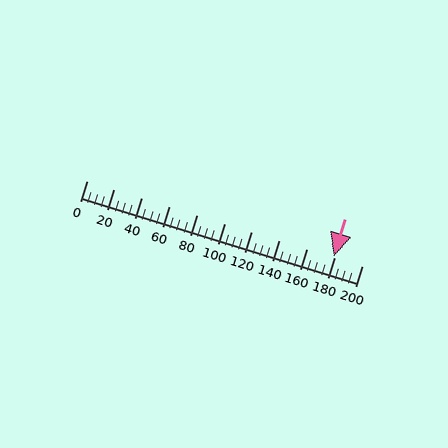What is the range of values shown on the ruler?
The ruler shows values from 0 to 200.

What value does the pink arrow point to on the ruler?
The pink arrow points to approximately 180.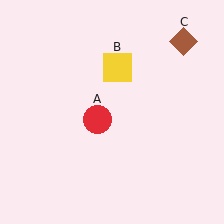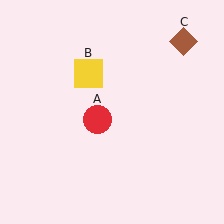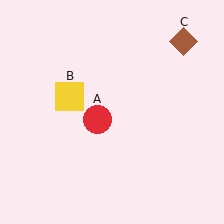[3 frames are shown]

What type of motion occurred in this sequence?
The yellow square (object B) rotated counterclockwise around the center of the scene.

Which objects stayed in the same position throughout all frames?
Red circle (object A) and brown diamond (object C) remained stationary.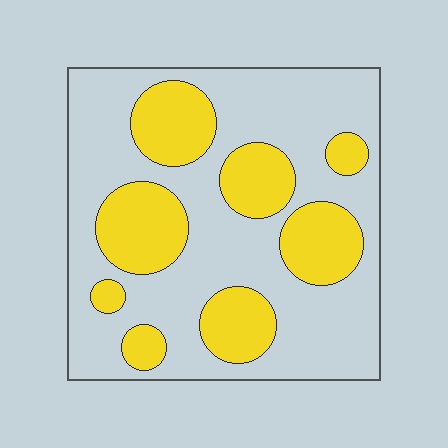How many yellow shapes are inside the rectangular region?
8.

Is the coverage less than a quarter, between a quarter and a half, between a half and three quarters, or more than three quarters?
Between a quarter and a half.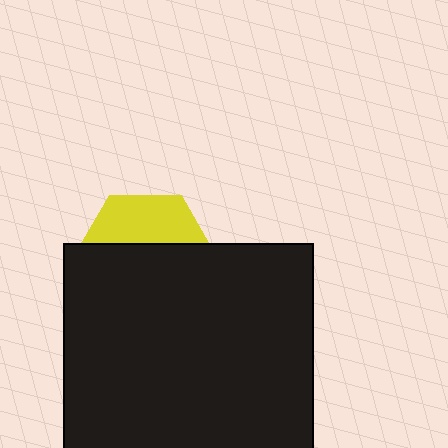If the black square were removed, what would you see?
You would see the complete yellow hexagon.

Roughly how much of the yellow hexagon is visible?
A small part of it is visible (roughly 35%).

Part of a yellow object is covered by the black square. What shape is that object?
It is a hexagon.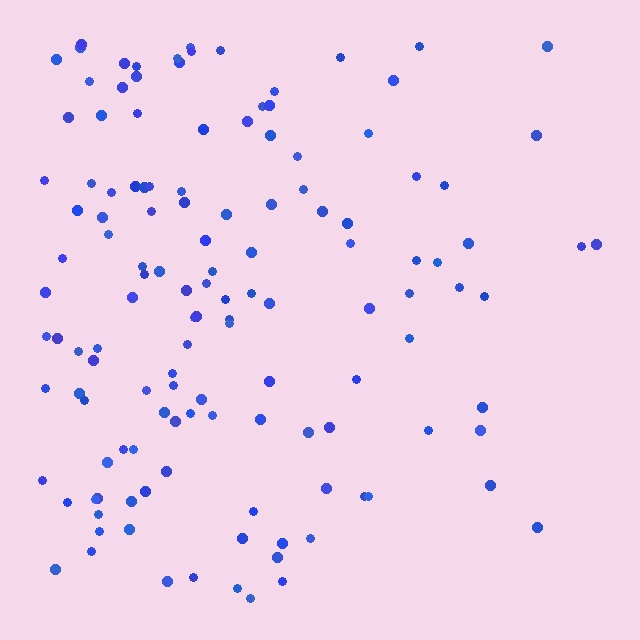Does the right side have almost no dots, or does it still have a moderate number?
Still a moderate number, just noticeably fewer than the left.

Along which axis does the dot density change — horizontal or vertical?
Horizontal.